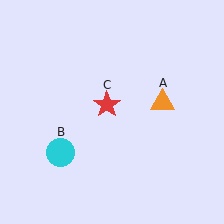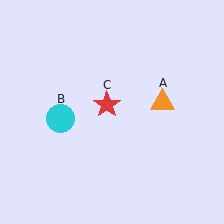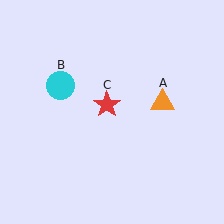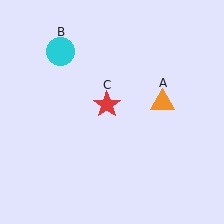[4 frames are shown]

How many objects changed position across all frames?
1 object changed position: cyan circle (object B).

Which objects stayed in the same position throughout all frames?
Orange triangle (object A) and red star (object C) remained stationary.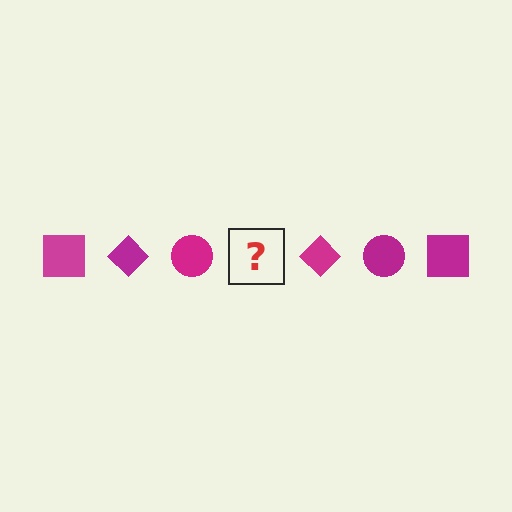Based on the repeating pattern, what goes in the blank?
The blank should be a magenta square.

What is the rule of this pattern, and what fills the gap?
The rule is that the pattern cycles through square, diamond, circle shapes in magenta. The gap should be filled with a magenta square.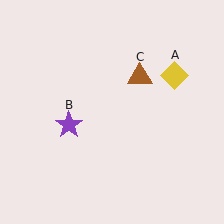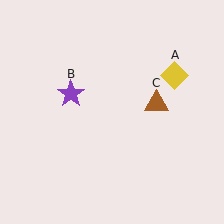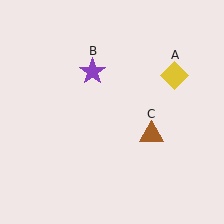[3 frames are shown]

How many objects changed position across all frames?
2 objects changed position: purple star (object B), brown triangle (object C).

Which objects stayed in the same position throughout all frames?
Yellow diamond (object A) remained stationary.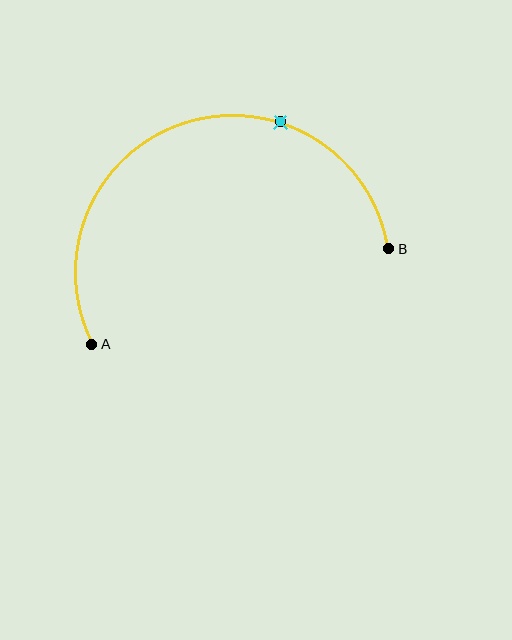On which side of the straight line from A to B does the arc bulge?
The arc bulges above the straight line connecting A and B.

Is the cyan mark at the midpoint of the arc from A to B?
No. The cyan mark lies on the arc but is closer to endpoint B. The arc midpoint would be at the point on the curve equidistant along the arc from both A and B.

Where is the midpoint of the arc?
The arc midpoint is the point on the curve farthest from the straight line joining A and B. It sits above that line.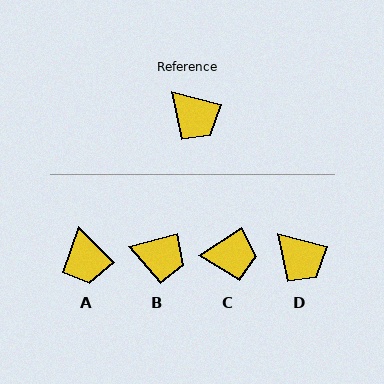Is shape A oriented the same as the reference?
No, it is off by about 30 degrees.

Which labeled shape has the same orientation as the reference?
D.